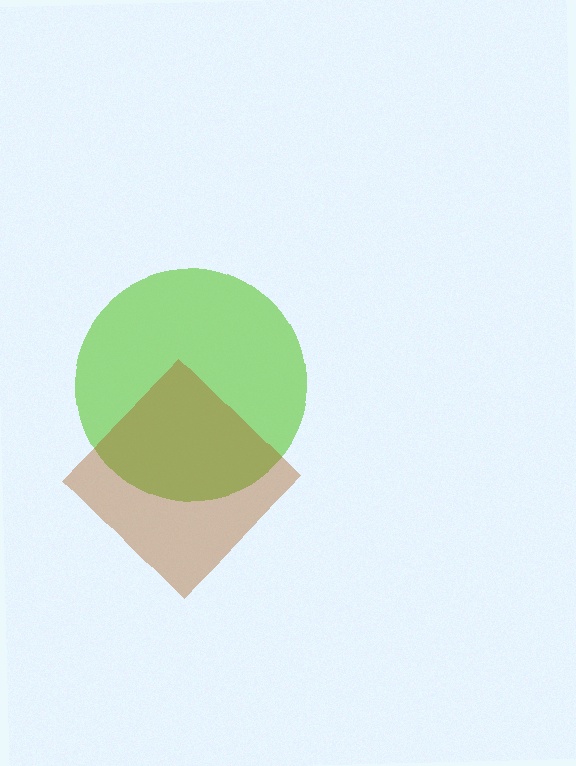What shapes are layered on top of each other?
The layered shapes are: a lime circle, a brown diamond.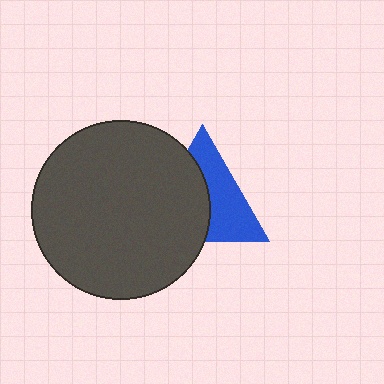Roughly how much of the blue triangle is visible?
About half of it is visible (roughly 49%).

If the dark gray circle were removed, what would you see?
You would see the complete blue triangle.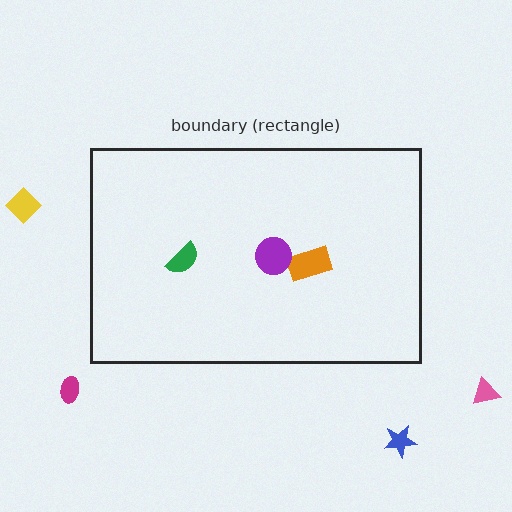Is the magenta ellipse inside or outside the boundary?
Outside.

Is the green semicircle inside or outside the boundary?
Inside.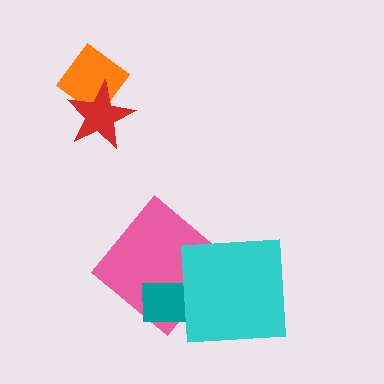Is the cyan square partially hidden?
No, no other shape covers it.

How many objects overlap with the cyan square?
2 objects overlap with the cyan square.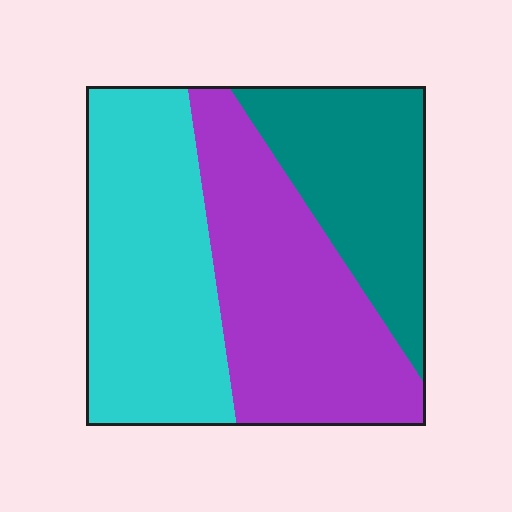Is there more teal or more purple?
Purple.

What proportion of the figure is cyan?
Cyan takes up about three eighths (3/8) of the figure.